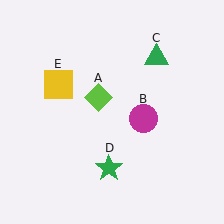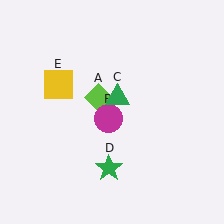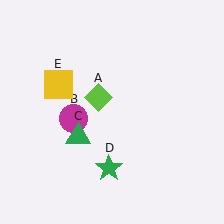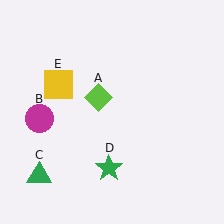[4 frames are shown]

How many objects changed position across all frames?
2 objects changed position: magenta circle (object B), green triangle (object C).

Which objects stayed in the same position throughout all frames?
Lime diamond (object A) and green star (object D) and yellow square (object E) remained stationary.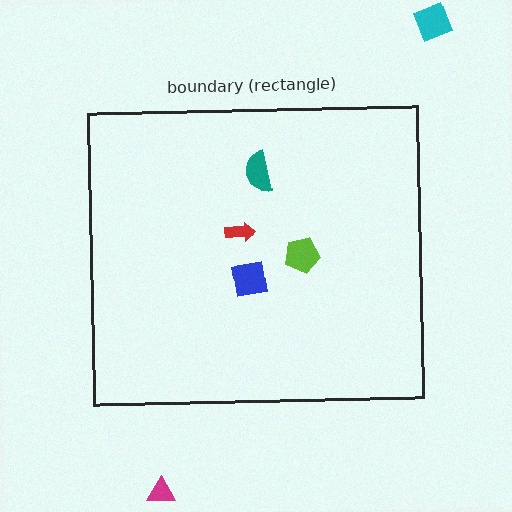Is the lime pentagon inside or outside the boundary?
Inside.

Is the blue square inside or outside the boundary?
Inside.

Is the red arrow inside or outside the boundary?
Inside.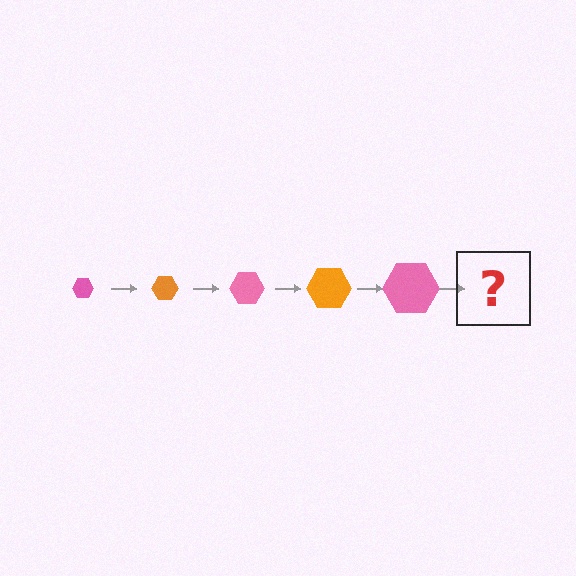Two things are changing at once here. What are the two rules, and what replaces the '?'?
The two rules are that the hexagon grows larger each step and the color cycles through pink and orange. The '?' should be an orange hexagon, larger than the previous one.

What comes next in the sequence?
The next element should be an orange hexagon, larger than the previous one.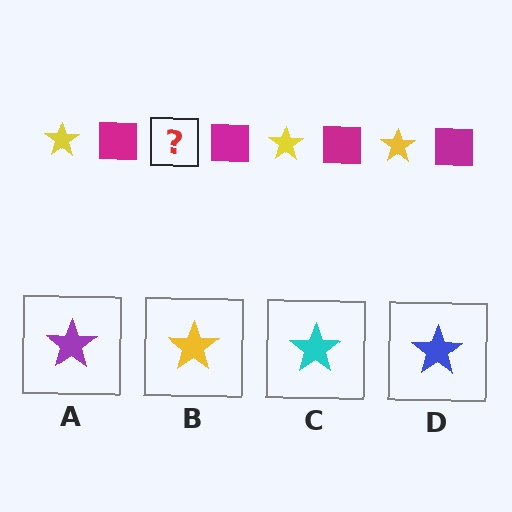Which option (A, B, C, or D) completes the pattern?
B.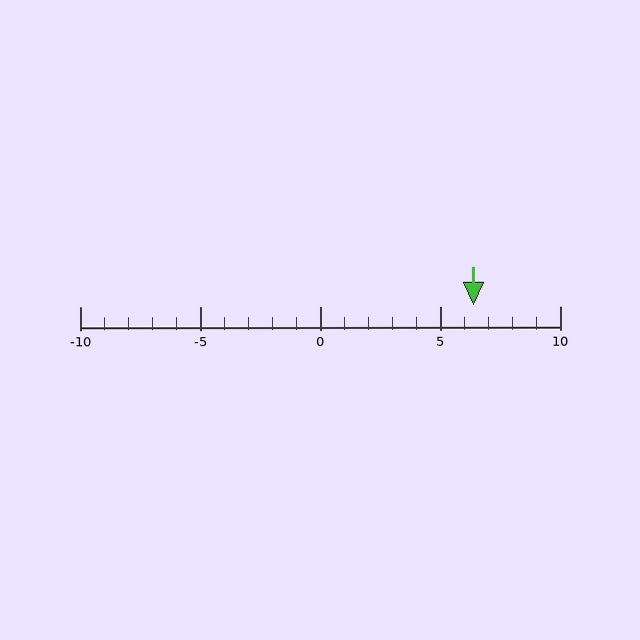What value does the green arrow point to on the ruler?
The green arrow points to approximately 6.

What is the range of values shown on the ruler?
The ruler shows values from -10 to 10.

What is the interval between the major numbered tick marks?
The major tick marks are spaced 5 units apart.